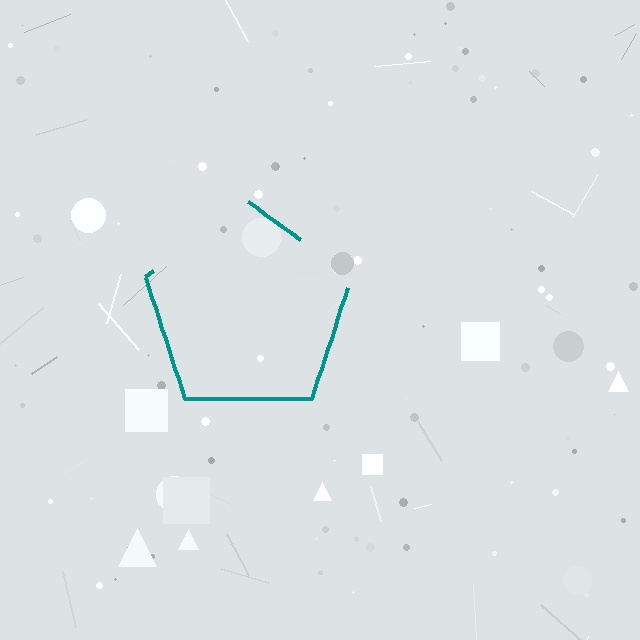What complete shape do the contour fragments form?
The contour fragments form a pentagon.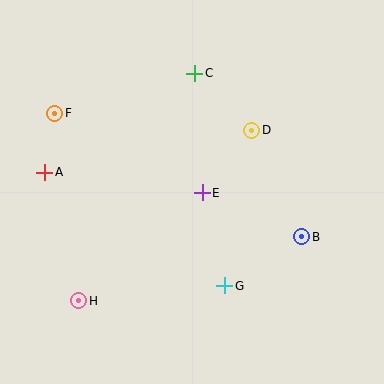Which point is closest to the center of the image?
Point E at (202, 193) is closest to the center.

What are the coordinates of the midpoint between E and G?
The midpoint between E and G is at (213, 239).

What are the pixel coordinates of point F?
Point F is at (55, 113).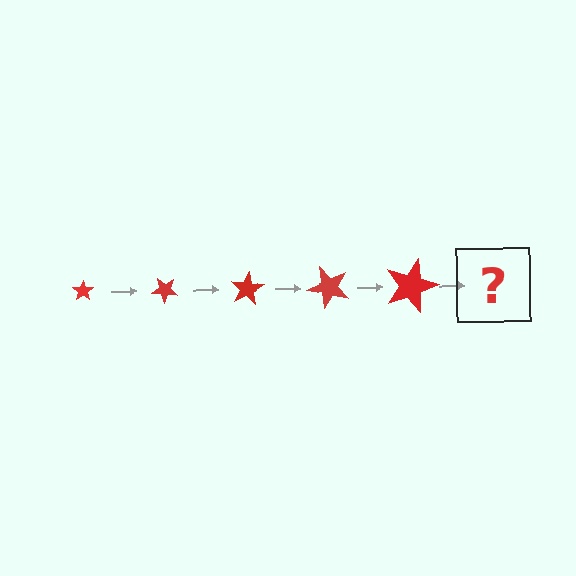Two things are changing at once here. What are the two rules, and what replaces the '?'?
The two rules are that the star grows larger each step and it rotates 40 degrees each step. The '?' should be a star, larger than the previous one and rotated 200 degrees from the start.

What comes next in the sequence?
The next element should be a star, larger than the previous one and rotated 200 degrees from the start.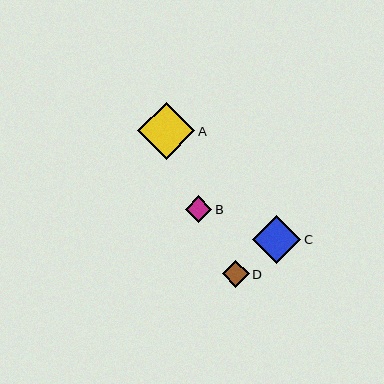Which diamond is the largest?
Diamond A is the largest with a size of approximately 58 pixels.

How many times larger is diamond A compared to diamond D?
Diamond A is approximately 2.2 times the size of diamond D.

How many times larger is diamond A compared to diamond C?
Diamond A is approximately 1.2 times the size of diamond C.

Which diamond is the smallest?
Diamond B is the smallest with a size of approximately 26 pixels.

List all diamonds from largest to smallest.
From largest to smallest: A, C, D, B.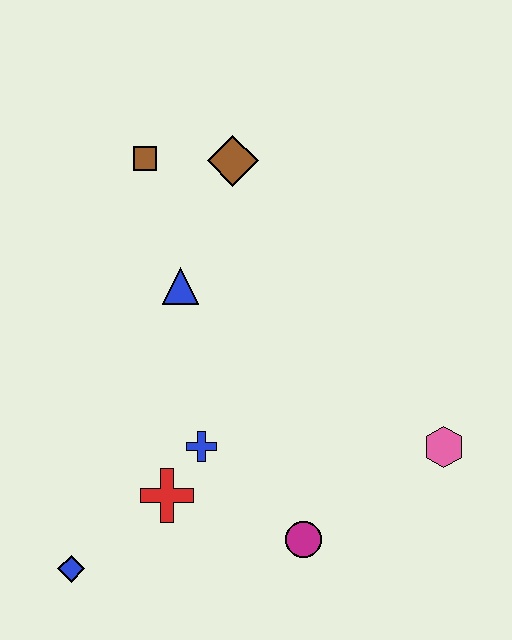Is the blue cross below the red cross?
No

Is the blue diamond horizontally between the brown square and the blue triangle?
No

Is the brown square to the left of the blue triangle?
Yes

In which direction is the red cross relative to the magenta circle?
The red cross is to the left of the magenta circle.